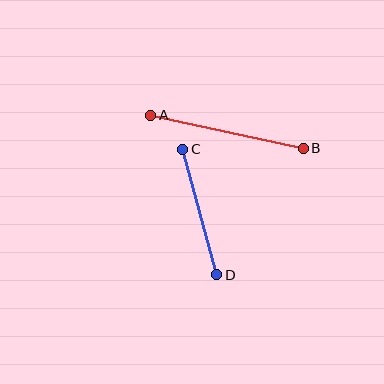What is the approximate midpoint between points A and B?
The midpoint is at approximately (227, 132) pixels.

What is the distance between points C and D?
The distance is approximately 130 pixels.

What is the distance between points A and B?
The distance is approximately 156 pixels.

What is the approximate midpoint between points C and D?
The midpoint is at approximately (200, 212) pixels.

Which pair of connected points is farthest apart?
Points A and B are farthest apart.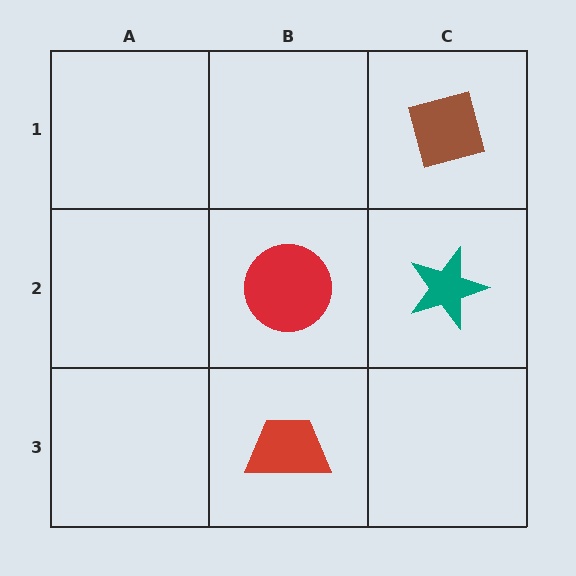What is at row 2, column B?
A red circle.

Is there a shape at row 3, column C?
No, that cell is empty.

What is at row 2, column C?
A teal star.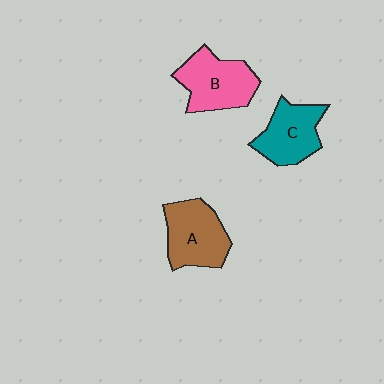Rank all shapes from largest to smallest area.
From largest to smallest: B (pink), A (brown), C (teal).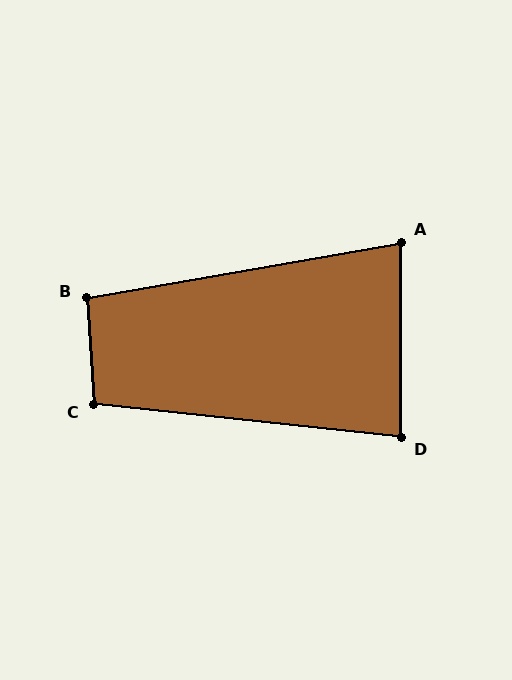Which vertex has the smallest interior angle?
A, at approximately 80 degrees.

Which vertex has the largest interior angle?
C, at approximately 100 degrees.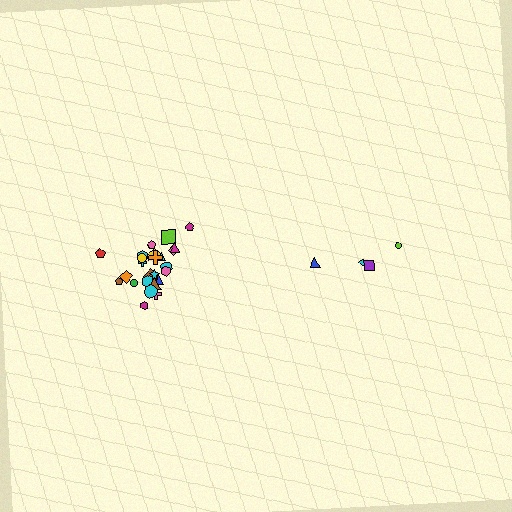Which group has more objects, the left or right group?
The left group.